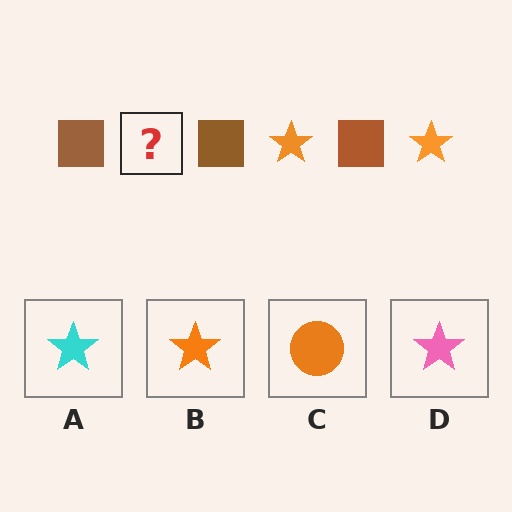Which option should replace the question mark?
Option B.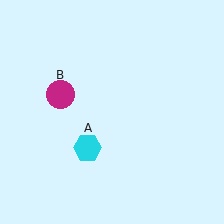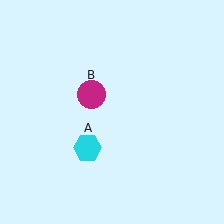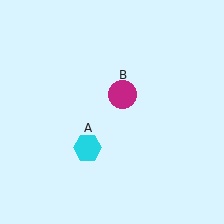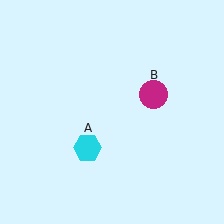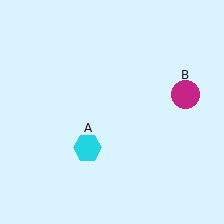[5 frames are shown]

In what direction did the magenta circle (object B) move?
The magenta circle (object B) moved right.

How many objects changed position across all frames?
1 object changed position: magenta circle (object B).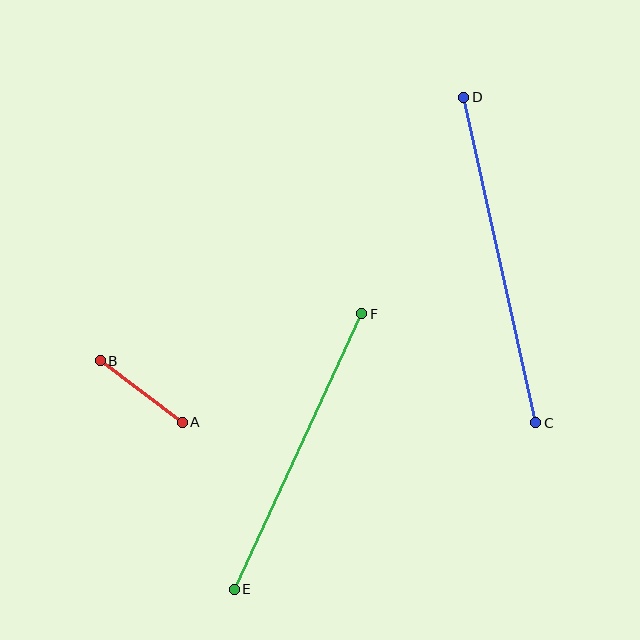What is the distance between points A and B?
The distance is approximately 102 pixels.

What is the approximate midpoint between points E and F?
The midpoint is at approximately (298, 452) pixels.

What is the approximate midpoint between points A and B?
The midpoint is at approximately (141, 392) pixels.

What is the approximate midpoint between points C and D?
The midpoint is at approximately (500, 260) pixels.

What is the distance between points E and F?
The distance is approximately 303 pixels.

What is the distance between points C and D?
The distance is approximately 333 pixels.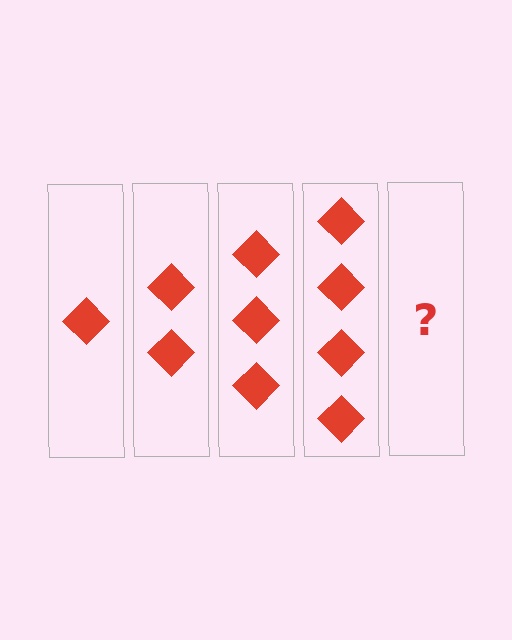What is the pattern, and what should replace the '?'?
The pattern is that each step adds one more diamond. The '?' should be 5 diamonds.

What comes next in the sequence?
The next element should be 5 diamonds.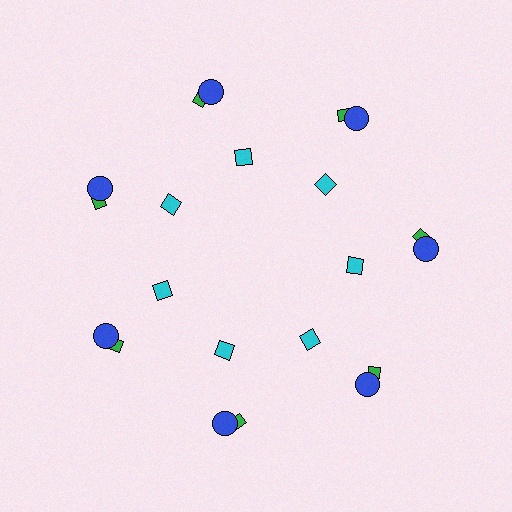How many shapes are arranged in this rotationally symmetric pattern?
There are 21 shapes, arranged in 7 groups of 3.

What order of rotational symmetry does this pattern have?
This pattern has 7-fold rotational symmetry.